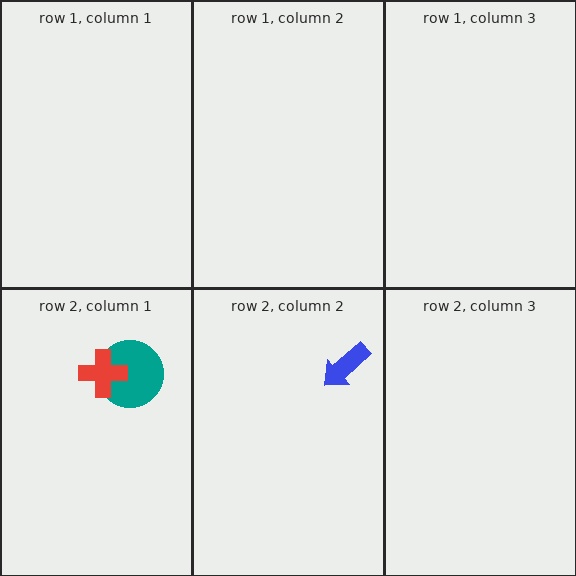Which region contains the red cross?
The row 2, column 1 region.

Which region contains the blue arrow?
The row 2, column 2 region.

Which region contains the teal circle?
The row 2, column 1 region.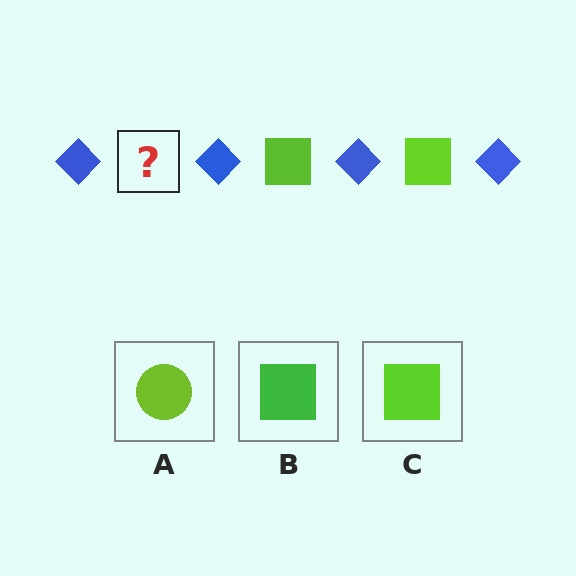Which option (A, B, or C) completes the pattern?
C.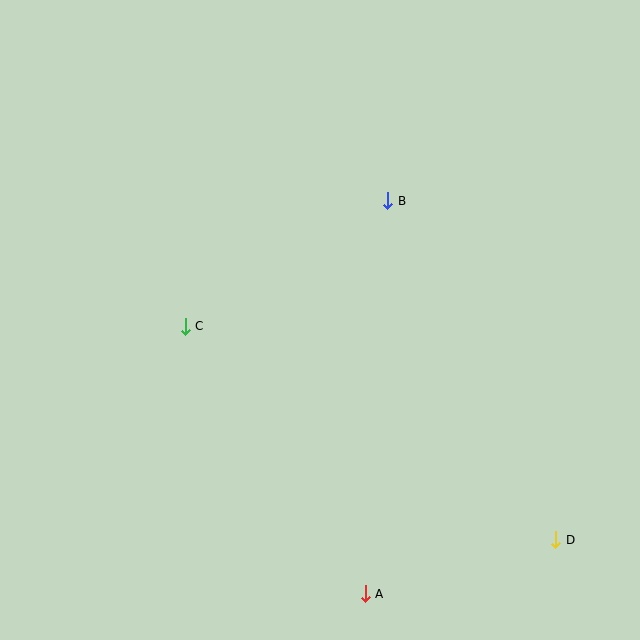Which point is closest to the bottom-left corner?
Point C is closest to the bottom-left corner.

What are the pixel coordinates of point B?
Point B is at (388, 201).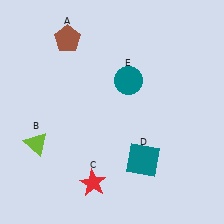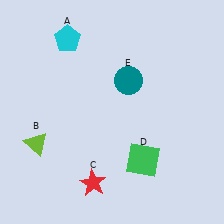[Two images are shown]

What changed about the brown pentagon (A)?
In Image 1, A is brown. In Image 2, it changed to cyan.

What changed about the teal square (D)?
In Image 1, D is teal. In Image 2, it changed to green.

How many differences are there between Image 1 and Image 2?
There are 2 differences between the two images.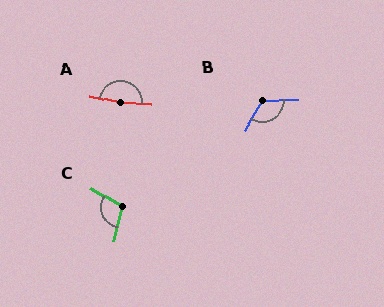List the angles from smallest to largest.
C (108°), B (122°), A (169°).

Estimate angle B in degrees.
Approximately 122 degrees.